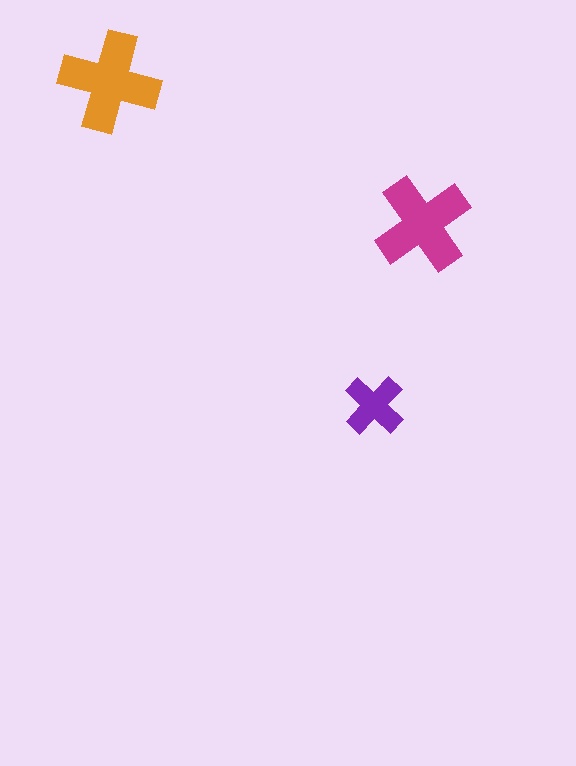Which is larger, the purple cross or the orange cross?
The orange one.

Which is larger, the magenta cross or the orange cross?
The orange one.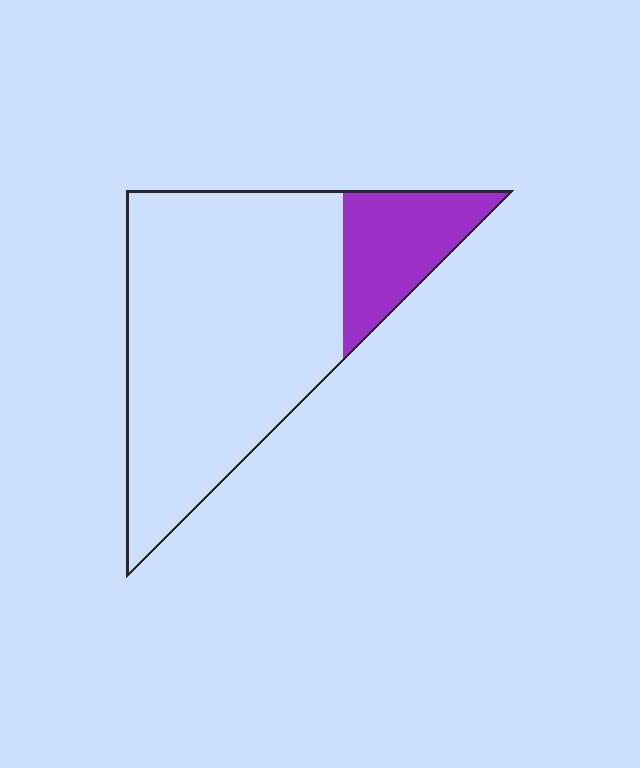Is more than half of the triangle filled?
No.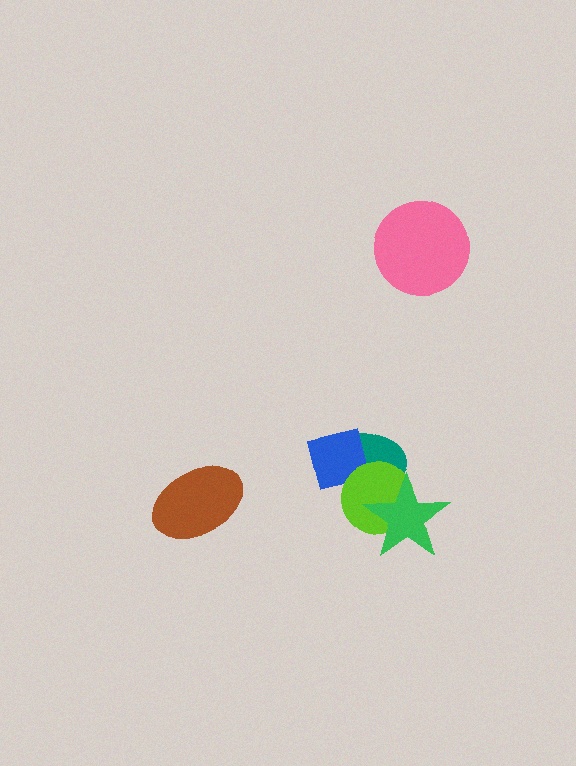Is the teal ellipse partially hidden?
Yes, it is partially covered by another shape.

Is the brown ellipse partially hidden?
No, no other shape covers it.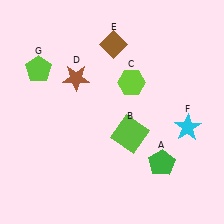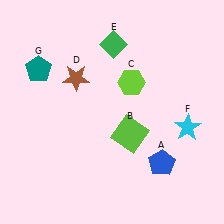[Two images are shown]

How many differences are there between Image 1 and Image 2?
There are 3 differences between the two images.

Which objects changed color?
A changed from green to blue. E changed from brown to green. G changed from lime to teal.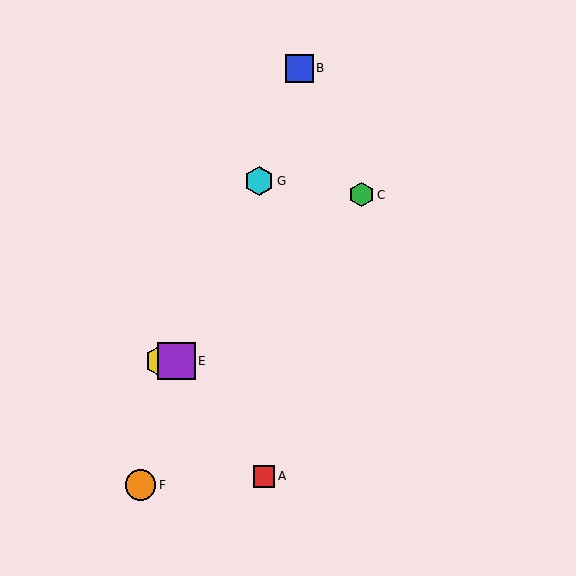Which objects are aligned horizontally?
Objects D, E are aligned horizontally.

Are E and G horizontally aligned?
No, E is at y≈361 and G is at y≈181.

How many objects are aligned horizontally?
2 objects (D, E) are aligned horizontally.